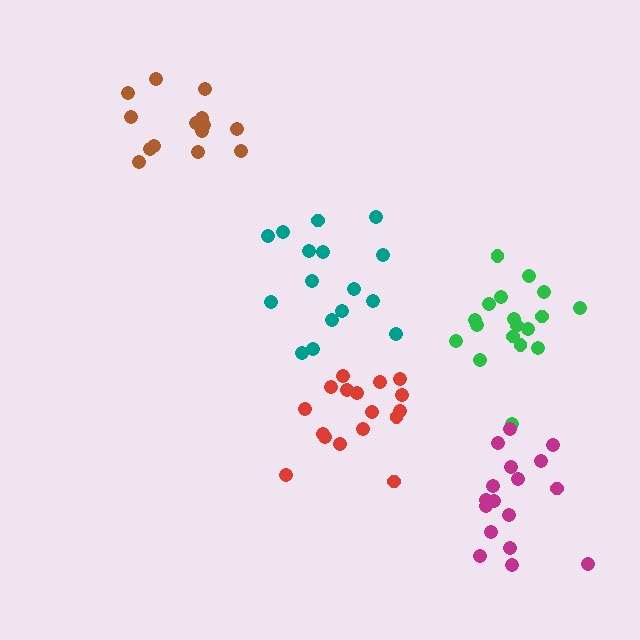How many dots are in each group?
Group 1: 17 dots, Group 2: 14 dots, Group 3: 18 dots, Group 4: 16 dots, Group 5: 17 dots (82 total).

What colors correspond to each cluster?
The clusters are colored: red, brown, green, teal, magenta.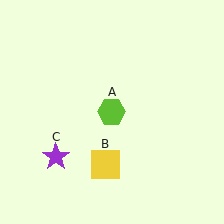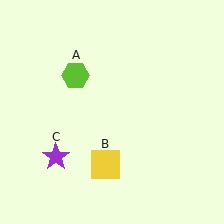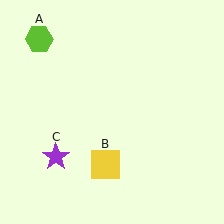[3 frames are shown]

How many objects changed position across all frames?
1 object changed position: lime hexagon (object A).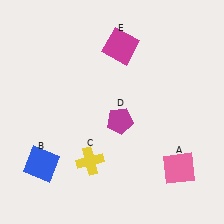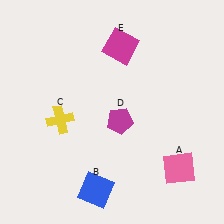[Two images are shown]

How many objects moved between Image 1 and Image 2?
2 objects moved between the two images.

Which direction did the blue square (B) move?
The blue square (B) moved right.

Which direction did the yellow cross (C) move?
The yellow cross (C) moved up.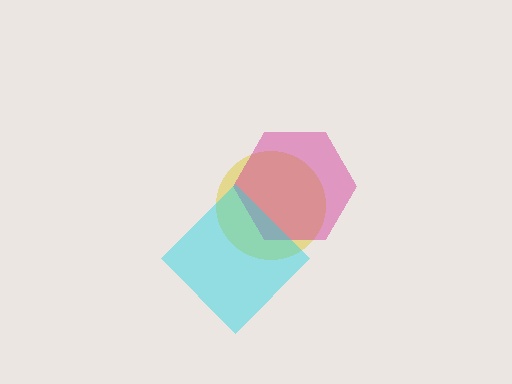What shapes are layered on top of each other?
The layered shapes are: a yellow circle, a magenta hexagon, a cyan diamond.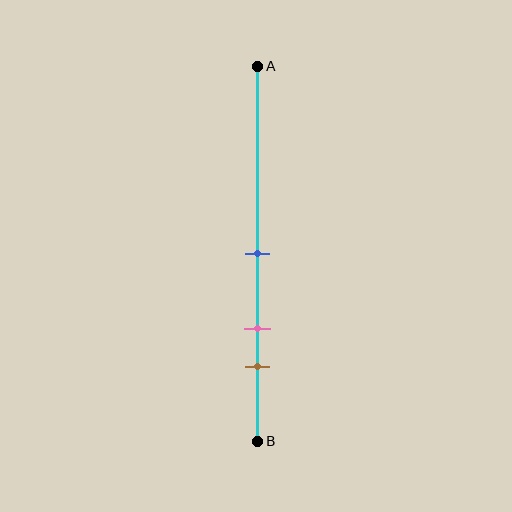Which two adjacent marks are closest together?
The pink and brown marks are the closest adjacent pair.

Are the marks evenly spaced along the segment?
Yes, the marks are approximately evenly spaced.